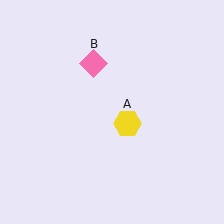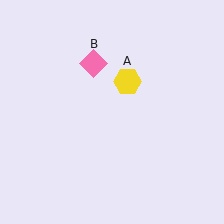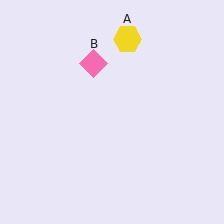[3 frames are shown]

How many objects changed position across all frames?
1 object changed position: yellow hexagon (object A).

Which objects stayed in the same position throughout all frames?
Pink diamond (object B) remained stationary.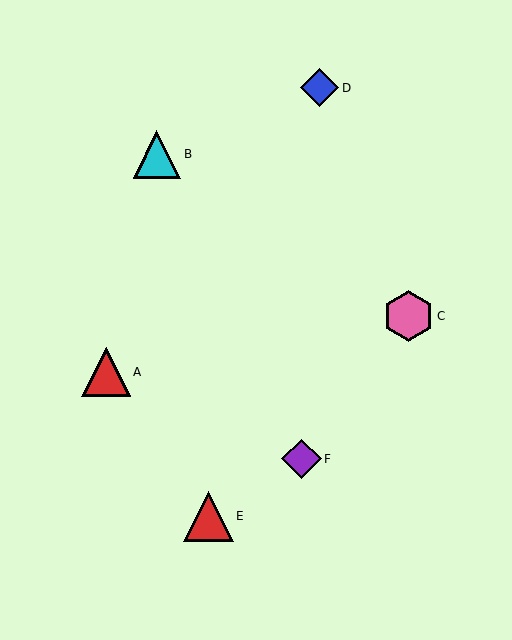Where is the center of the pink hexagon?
The center of the pink hexagon is at (408, 316).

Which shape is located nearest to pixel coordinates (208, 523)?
The red triangle (labeled E) at (208, 516) is nearest to that location.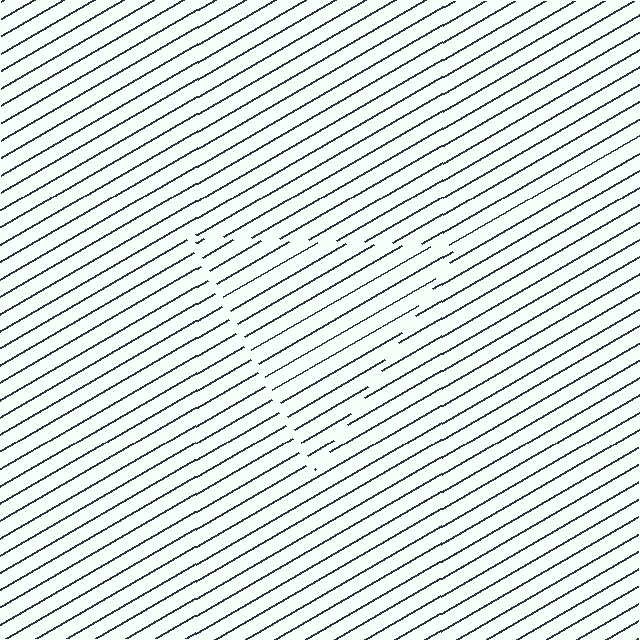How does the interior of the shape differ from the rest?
The interior of the shape contains the same grating, shifted by half a period — the contour is defined by the phase discontinuity where line-ends from the inner and outer gratings abut.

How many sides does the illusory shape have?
3 sides — the line-ends trace a triangle.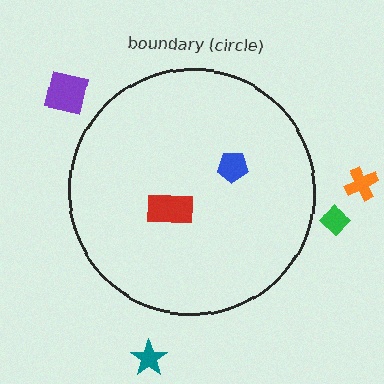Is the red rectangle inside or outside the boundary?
Inside.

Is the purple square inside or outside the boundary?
Outside.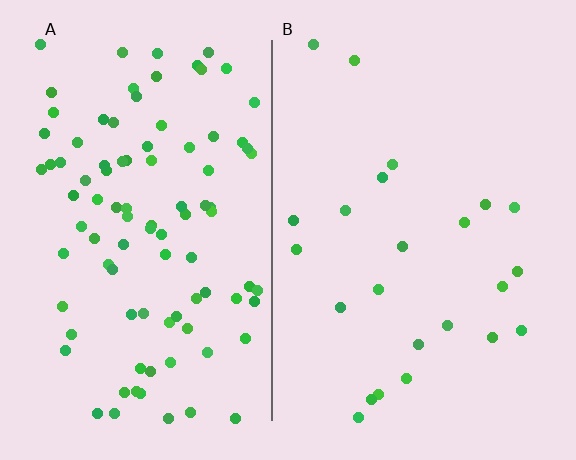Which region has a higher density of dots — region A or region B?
A (the left).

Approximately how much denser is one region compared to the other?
Approximately 4.1× — region A over region B.